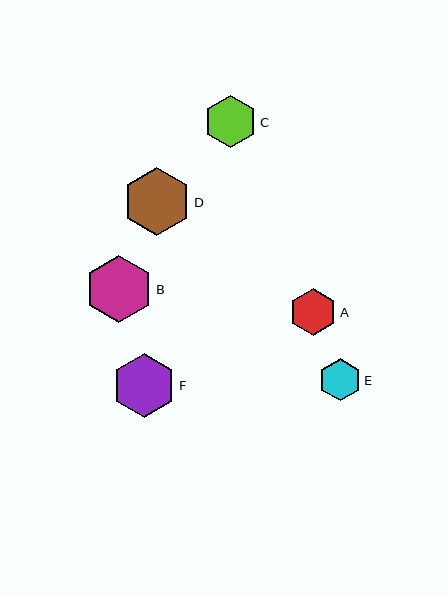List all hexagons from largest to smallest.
From largest to smallest: B, D, F, C, A, E.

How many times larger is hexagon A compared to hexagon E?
Hexagon A is approximately 1.1 times the size of hexagon E.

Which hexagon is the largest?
Hexagon B is the largest with a size of approximately 67 pixels.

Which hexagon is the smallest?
Hexagon E is the smallest with a size of approximately 42 pixels.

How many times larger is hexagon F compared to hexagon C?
Hexagon F is approximately 1.2 times the size of hexagon C.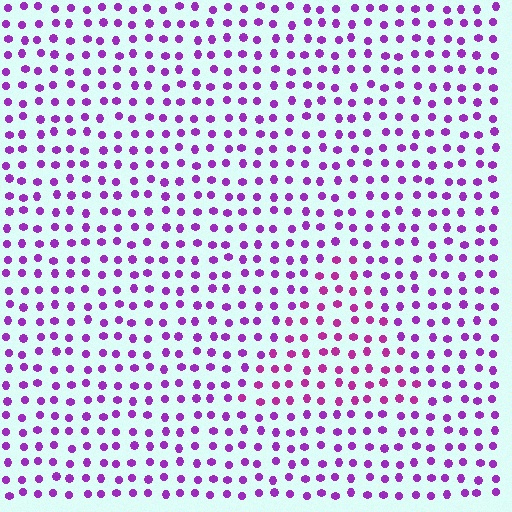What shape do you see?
I see a triangle.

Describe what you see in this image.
The image is filled with small purple elements in a uniform arrangement. A triangle-shaped region is visible where the elements are tinted to a slightly different hue, forming a subtle color boundary.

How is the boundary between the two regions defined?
The boundary is defined purely by a slight shift in hue (about 25 degrees). Spacing, size, and orientation are identical on both sides.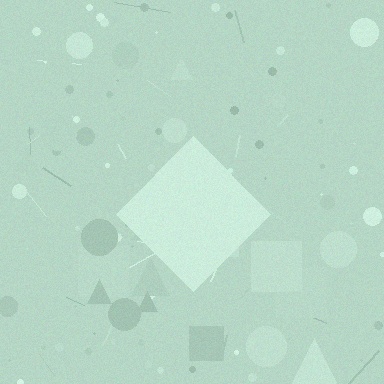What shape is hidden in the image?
A diamond is hidden in the image.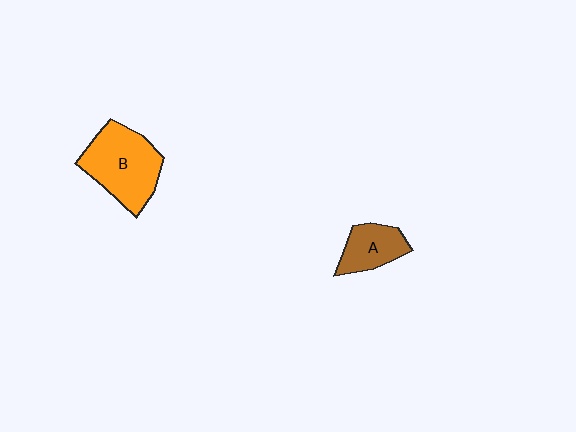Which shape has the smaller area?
Shape A (brown).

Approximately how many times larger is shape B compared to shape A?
Approximately 1.9 times.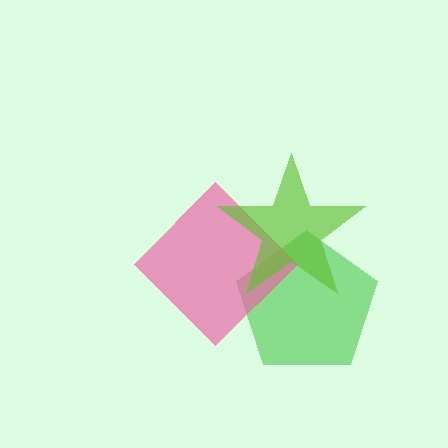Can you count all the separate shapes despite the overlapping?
Yes, there are 3 separate shapes.